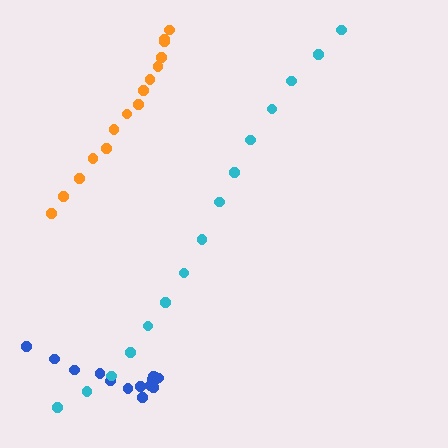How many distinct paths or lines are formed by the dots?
There are 3 distinct paths.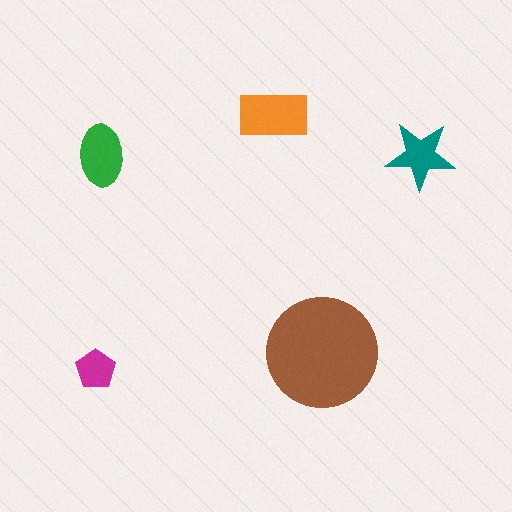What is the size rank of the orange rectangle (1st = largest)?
2nd.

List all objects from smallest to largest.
The magenta pentagon, the teal star, the green ellipse, the orange rectangle, the brown circle.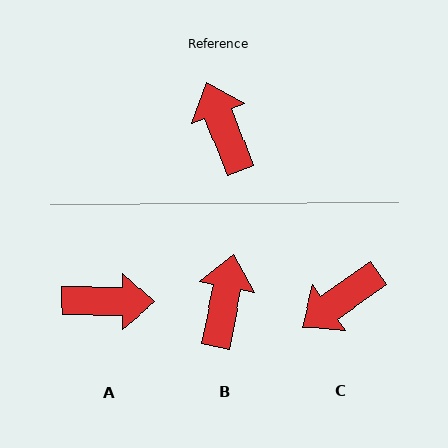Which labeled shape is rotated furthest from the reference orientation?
A, about 112 degrees away.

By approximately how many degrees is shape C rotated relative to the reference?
Approximately 104 degrees counter-clockwise.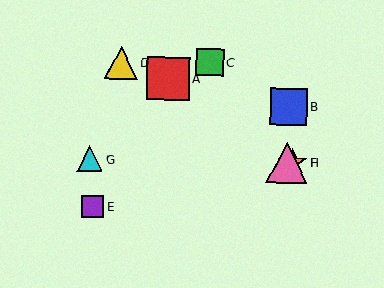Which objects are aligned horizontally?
Objects F, G, H are aligned horizontally.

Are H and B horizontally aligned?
No, H is at y≈162 and B is at y≈107.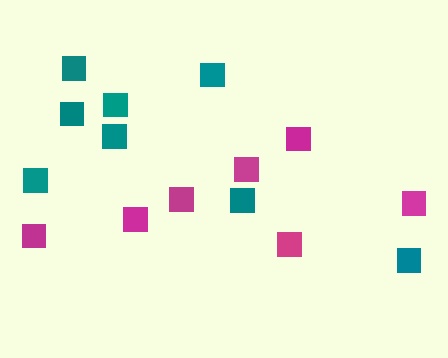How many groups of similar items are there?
There are 2 groups: one group of magenta squares (7) and one group of teal squares (8).